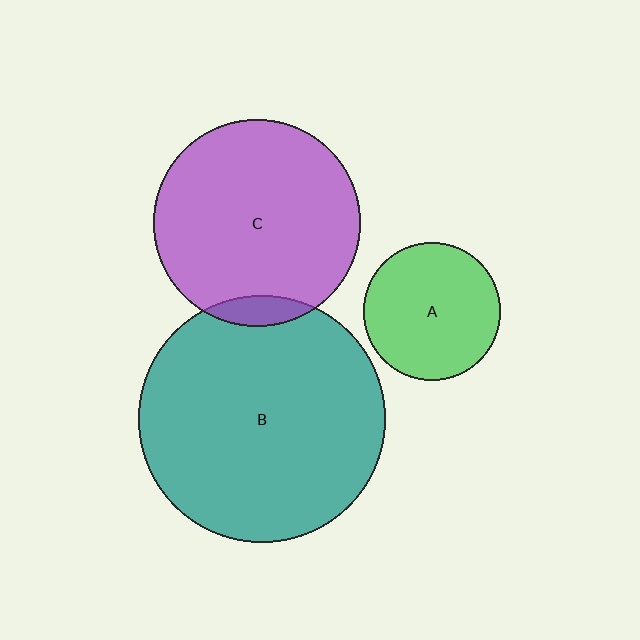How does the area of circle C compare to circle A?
Approximately 2.3 times.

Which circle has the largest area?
Circle B (teal).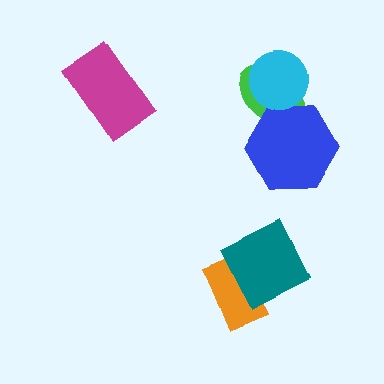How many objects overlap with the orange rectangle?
1 object overlaps with the orange rectangle.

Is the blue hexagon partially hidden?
Yes, it is partially covered by another shape.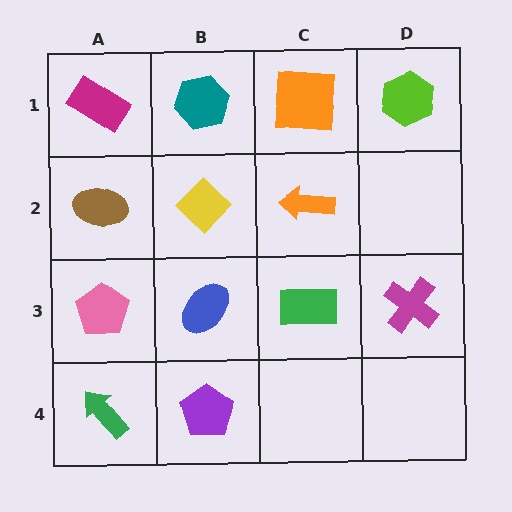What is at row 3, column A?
A pink pentagon.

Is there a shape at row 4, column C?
No, that cell is empty.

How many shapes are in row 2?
3 shapes.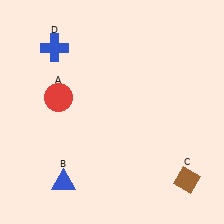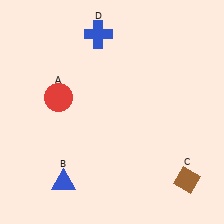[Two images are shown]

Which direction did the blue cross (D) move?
The blue cross (D) moved right.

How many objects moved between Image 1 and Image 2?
1 object moved between the two images.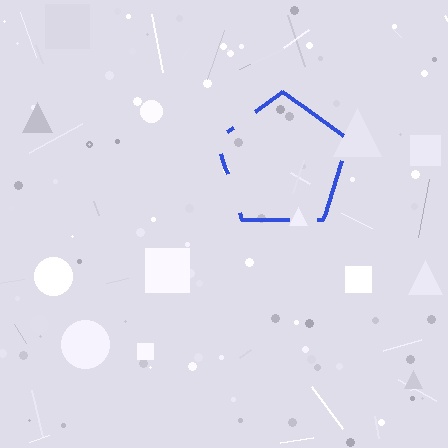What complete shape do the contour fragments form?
The contour fragments form a pentagon.